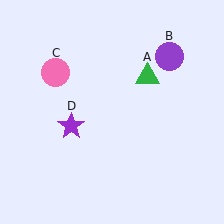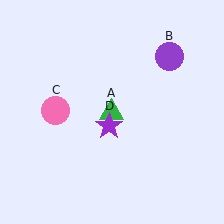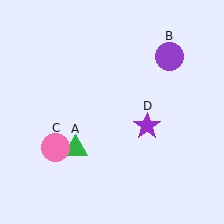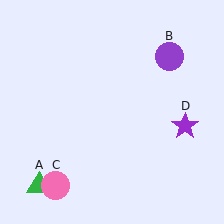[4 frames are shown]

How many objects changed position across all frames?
3 objects changed position: green triangle (object A), pink circle (object C), purple star (object D).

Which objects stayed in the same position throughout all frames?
Purple circle (object B) remained stationary.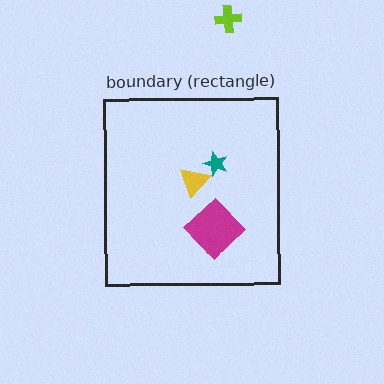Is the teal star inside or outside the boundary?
Inside.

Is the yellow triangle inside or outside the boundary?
Inside.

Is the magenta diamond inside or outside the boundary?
Inside.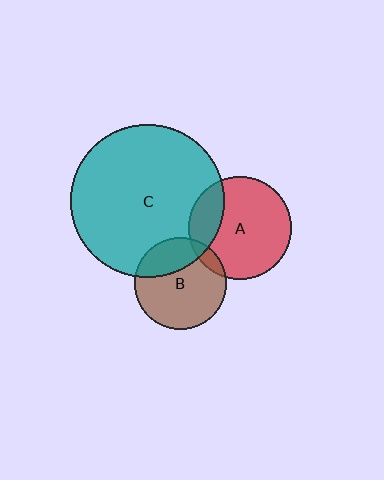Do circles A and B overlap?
Yes.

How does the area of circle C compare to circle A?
Approximately 2.2 times.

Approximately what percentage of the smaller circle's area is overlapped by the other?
Approximately 10%.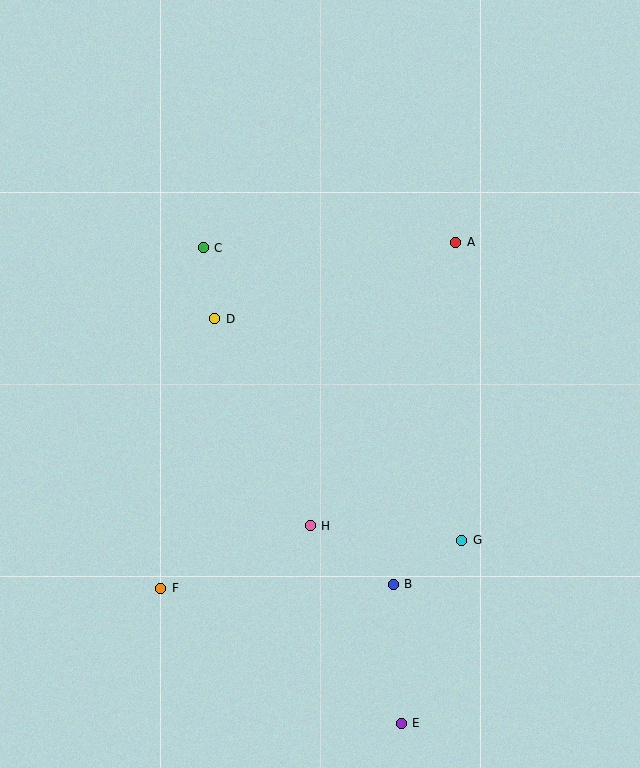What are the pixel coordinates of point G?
Point G is at (462, 540).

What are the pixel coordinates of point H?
Point H is at (310, 526).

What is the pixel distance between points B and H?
The distance between B and H is 102 pixels.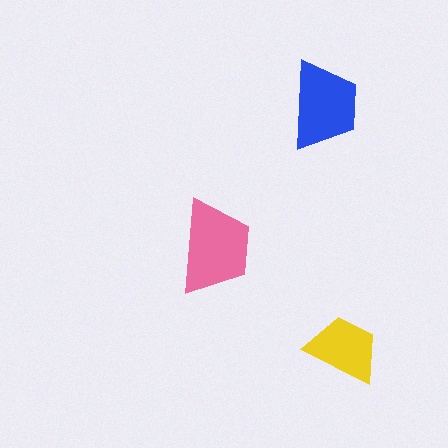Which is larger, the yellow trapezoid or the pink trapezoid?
The pink one.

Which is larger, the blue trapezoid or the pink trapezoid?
The pink one.